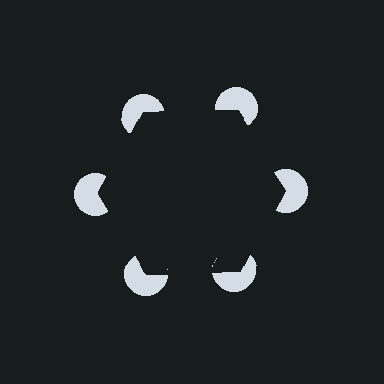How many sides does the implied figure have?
6 sides.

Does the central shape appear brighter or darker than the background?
It typically appears slightly darker than the background, even though no actual brightness change is drawn.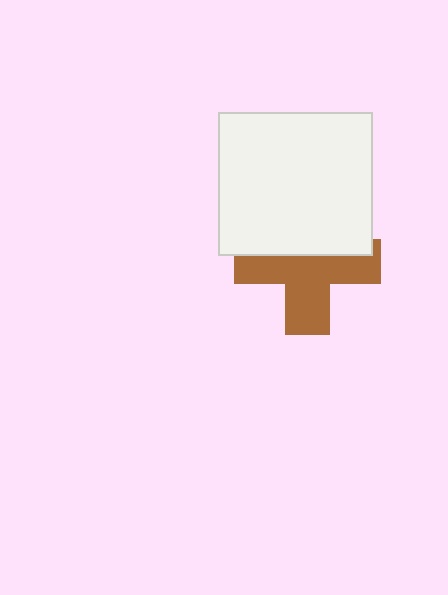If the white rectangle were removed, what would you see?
You would see the complete brown cross.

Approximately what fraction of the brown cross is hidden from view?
Roughly 41% of the brown cross is hidden behind the white rectangle.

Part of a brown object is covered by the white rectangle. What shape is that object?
It is a cross.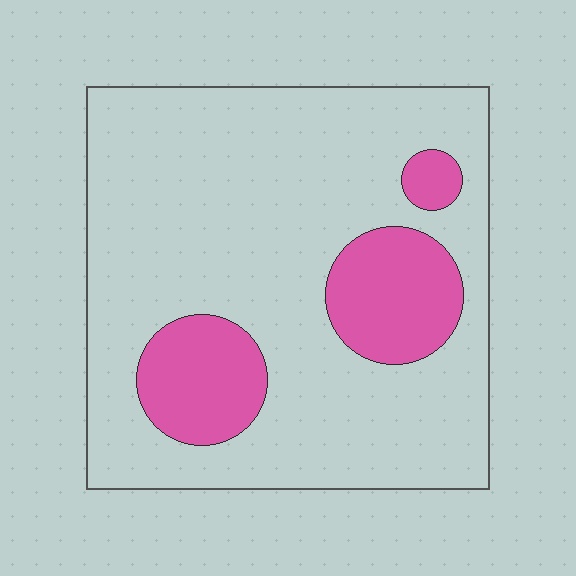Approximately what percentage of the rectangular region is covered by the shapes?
Approximately 20%.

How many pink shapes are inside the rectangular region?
3.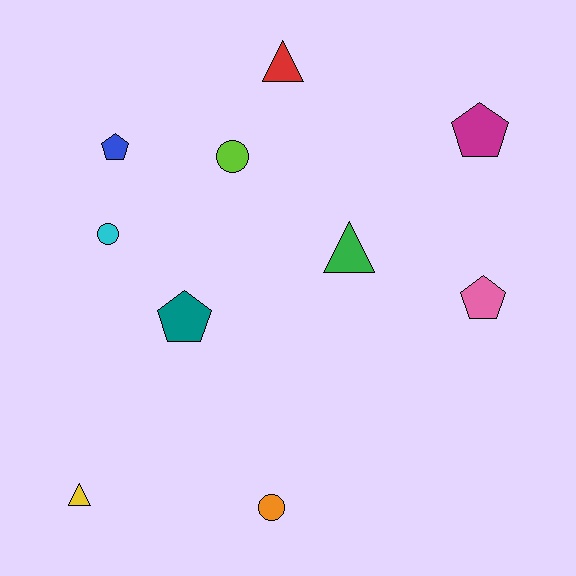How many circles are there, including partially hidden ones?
There are 3 circles.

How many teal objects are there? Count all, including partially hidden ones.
There is 1 teal object.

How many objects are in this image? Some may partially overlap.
There are 10 objects.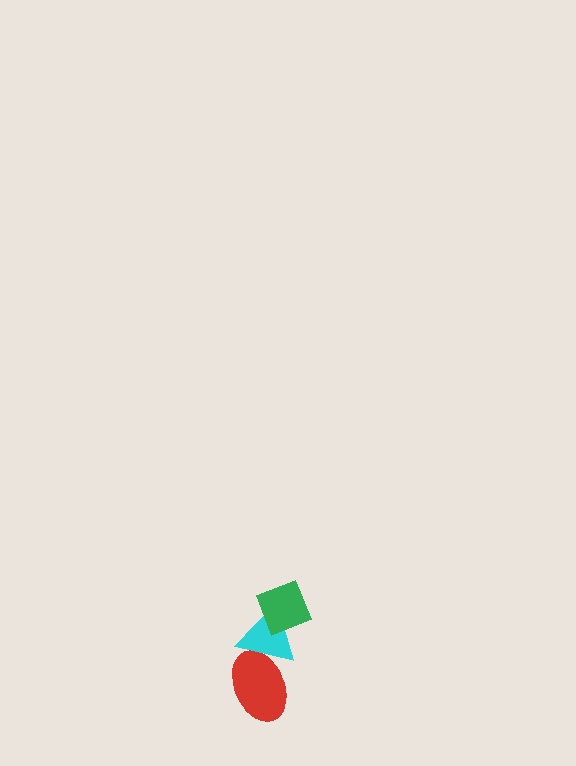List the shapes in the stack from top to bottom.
From top to bottom: the green diamond, the cyan triangle, the red ellipse.